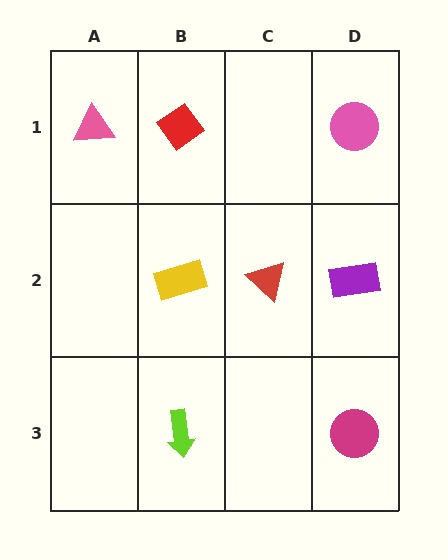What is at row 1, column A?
A pink triangle.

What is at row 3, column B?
A lime arrow.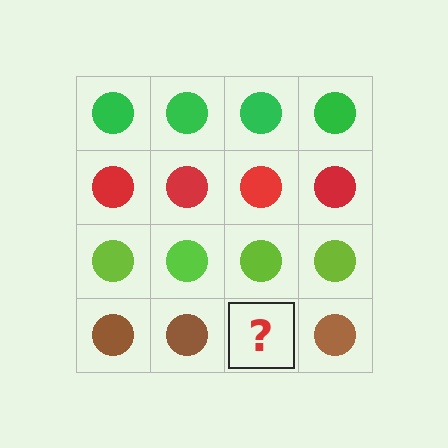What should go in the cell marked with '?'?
The missing cell should contain a brown circle.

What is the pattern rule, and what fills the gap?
The rule is that each row has a consistent color. The gap should be filled with a brown circle.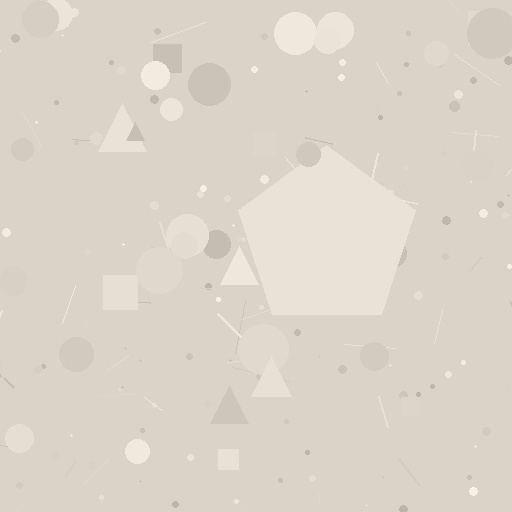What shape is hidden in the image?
A pentagon is hidden in the image.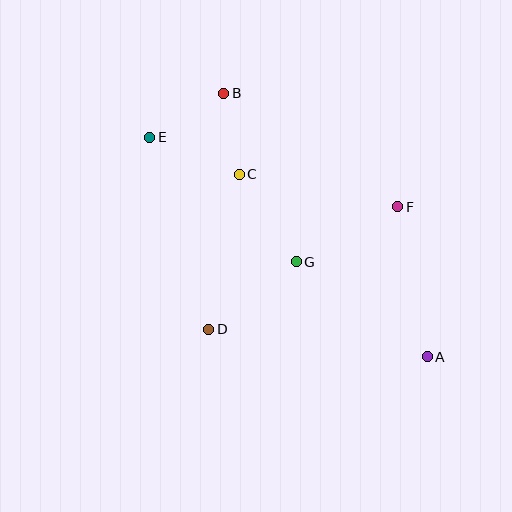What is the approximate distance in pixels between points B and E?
The distance between B and E is approximately 86 pixels.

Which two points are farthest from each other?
Points A and E are farthest from each other.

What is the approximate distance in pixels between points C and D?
The distance between C and D is approximately 158 pixels.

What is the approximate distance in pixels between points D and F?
The distance between D and F is approximately 225 pixels.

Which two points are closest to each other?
Points B and C are closest to each other.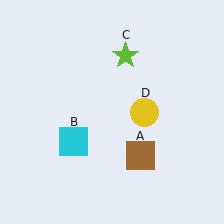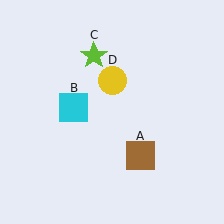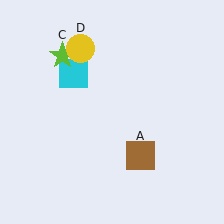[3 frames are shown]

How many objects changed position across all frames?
3 objects changed position: cyan square (object B), lime star (object C), yellow circle (object D).